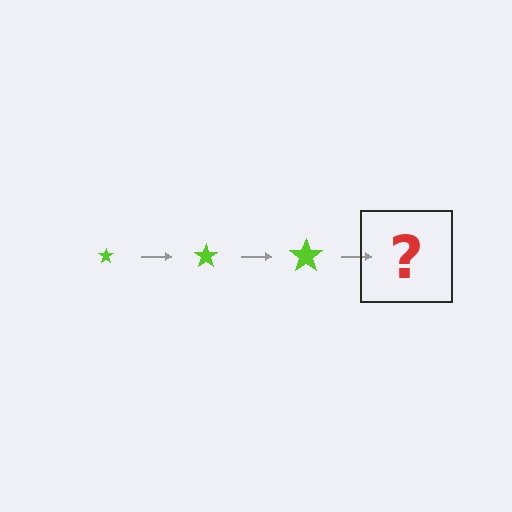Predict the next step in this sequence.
The next step is a lime star, larger than the previous one.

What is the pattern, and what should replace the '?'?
The pattern is that the star gets progressively larger each step. The '?' should be a lime star, larger than the previous one.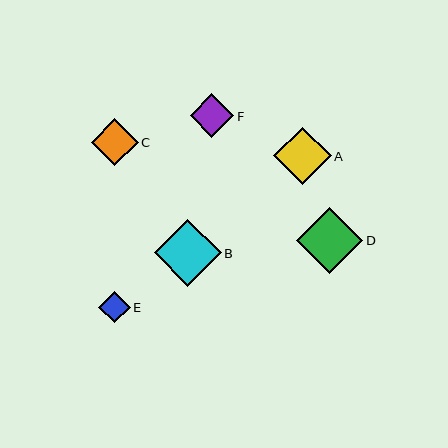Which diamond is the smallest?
Diamond E is the smallest with a size of approximately 32 pixels.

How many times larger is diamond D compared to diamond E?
Diamond D is approximately 2.1 times the size of diamond E.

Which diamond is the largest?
Diamond D is the largest with a size of approximately 67 pixels.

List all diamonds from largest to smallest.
From largest to smallest: D, B, A, C, F, E.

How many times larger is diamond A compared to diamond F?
Diamond A is approximately 1.3 times the size of diamond F.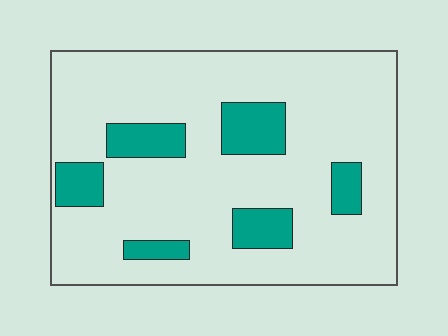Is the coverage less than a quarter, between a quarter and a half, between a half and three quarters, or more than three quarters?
Less than a quarter.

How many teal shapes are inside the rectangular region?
6.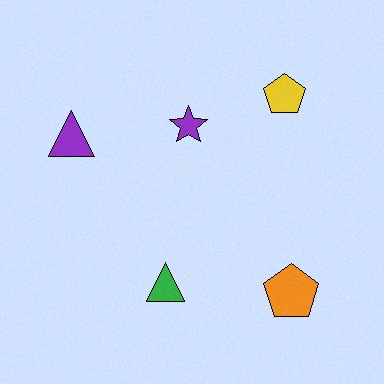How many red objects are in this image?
There are no red objects.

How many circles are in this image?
There are no circles.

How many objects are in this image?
There are 5 objects.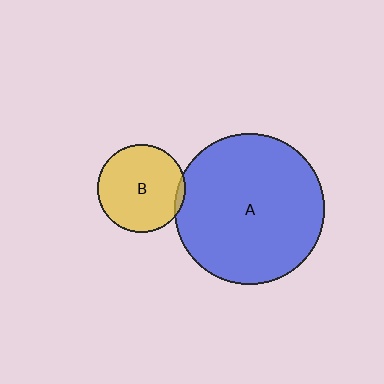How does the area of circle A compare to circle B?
Approximately 2.9 times.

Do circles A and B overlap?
Yes.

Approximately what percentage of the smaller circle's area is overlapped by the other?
Approximately 5%.